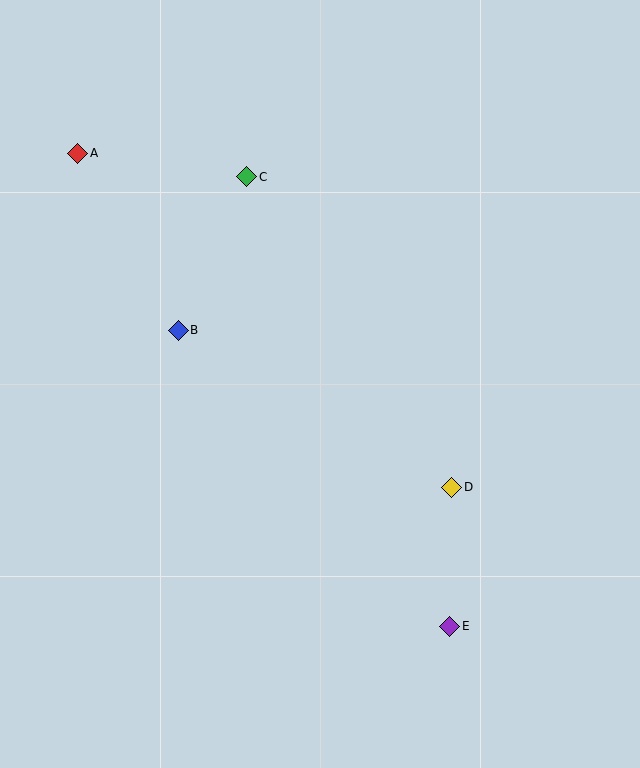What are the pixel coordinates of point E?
Point E is at (450, 626).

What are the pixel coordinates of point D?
Point D is at (452, 487).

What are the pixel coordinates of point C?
Point C is at (247, 177).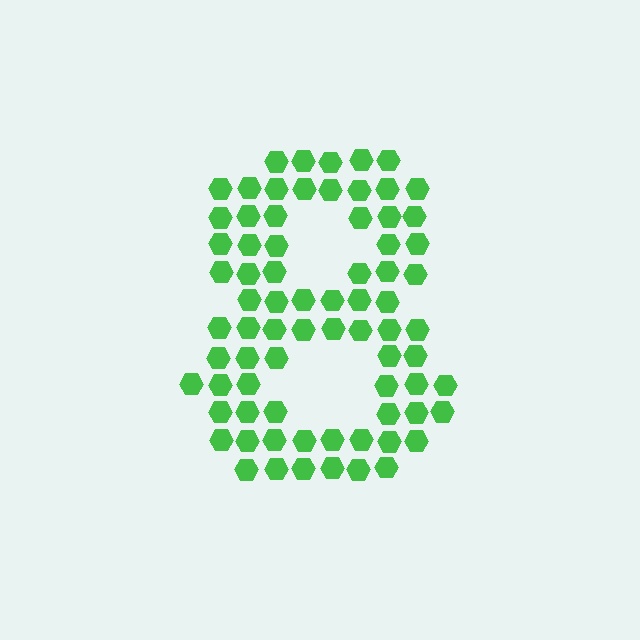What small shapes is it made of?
It is made of small hexagons.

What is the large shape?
The large shape is the digit 8.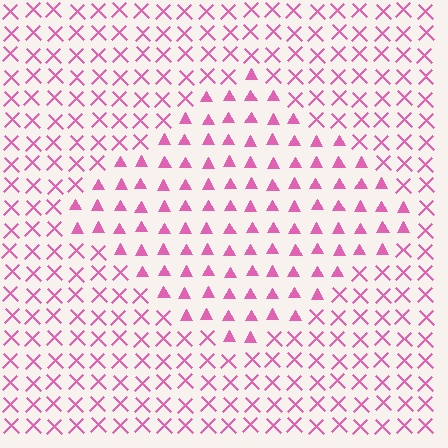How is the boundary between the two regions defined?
The boundary is defined by a change in element shape: triangles inside vs. X marks outside. All elements share the same color and spacing.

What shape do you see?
I see a diamond.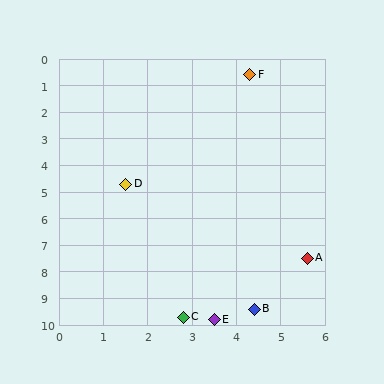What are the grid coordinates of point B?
Point B is at approximately (4.4, 9.4).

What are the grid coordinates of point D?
Point D is at approximately (1.5, 4.7).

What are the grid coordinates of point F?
Point F is at approximately (4.3, 0.6).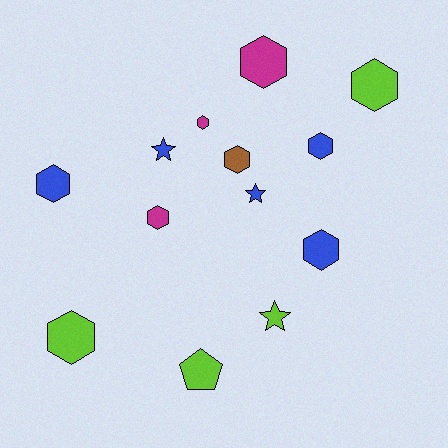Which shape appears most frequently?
Hexagon, with 9 objects.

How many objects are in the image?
There are 13 objects.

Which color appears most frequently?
Blue, with 5 objects.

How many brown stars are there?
There are no brown stars.